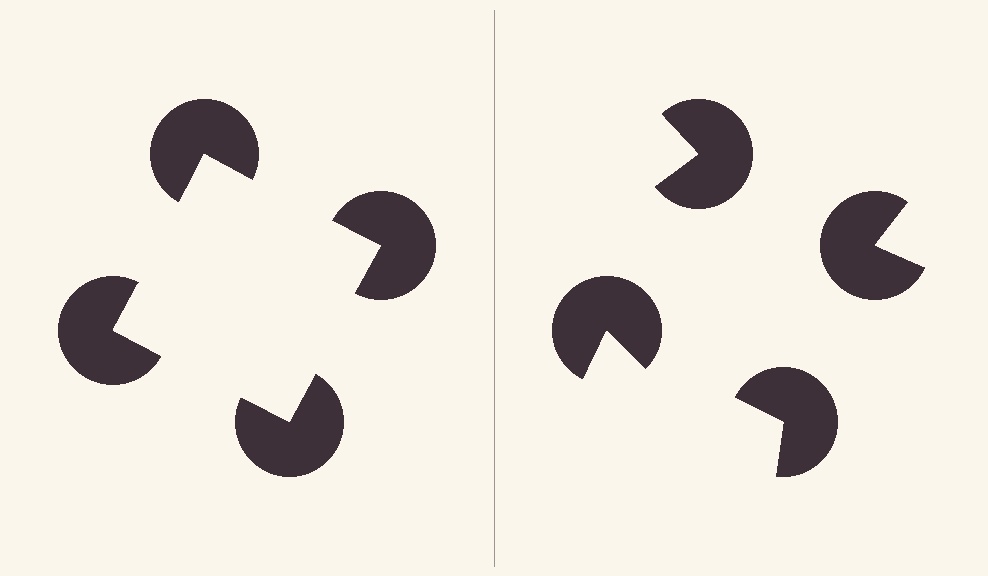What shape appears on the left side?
An illusory square.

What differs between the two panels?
The pac-man discs are positioned identically on both sides; only the wedge orientations differ. On the left they align to a square; on the right they are misaligned.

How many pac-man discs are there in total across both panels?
8 — 4 on each side.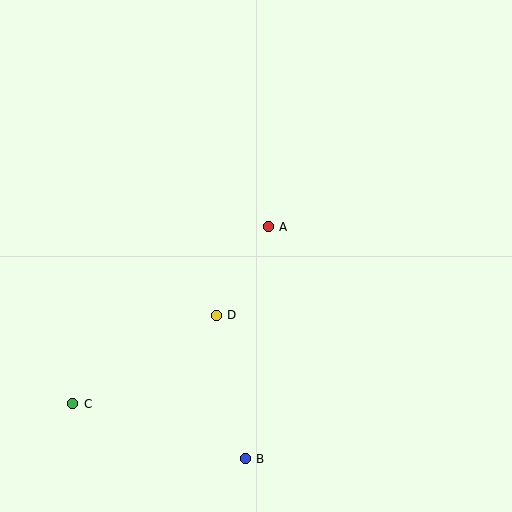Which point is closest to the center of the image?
Point A at (268, 227) is closest to the center.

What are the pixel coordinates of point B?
Point B is at (245, 459).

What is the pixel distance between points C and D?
The distance between C and D is 168 pixels.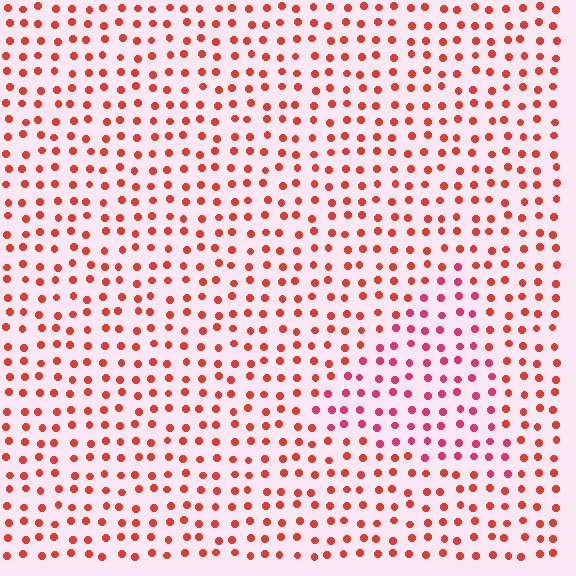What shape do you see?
I see a triangle.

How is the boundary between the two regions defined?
The boundary is defined purely by a slight shift in hue (about 27 degrees). Spacing, size, and orientation are identical on both sides.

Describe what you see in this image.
The image is filled with small red elements in a uniform arrangement. A triangle-shaped region is visible where the elements are tinted to a slightly different hue, forming a subtle color boundary.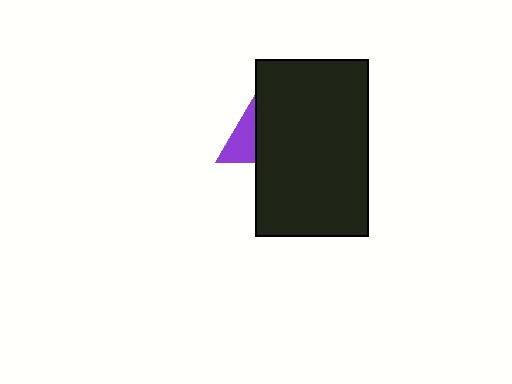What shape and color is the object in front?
The object in front is a black rectangle.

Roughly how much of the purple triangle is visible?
A small part of it is visible (roughly 31%).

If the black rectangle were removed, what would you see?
You would see the complete purple triangle.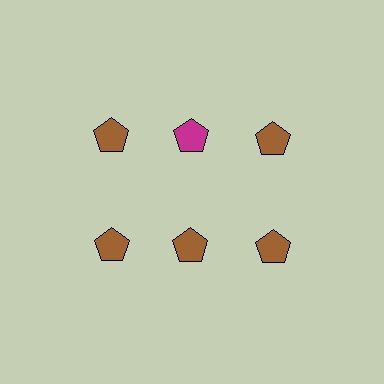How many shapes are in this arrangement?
There are 6 shapes arranged in a grid pattern.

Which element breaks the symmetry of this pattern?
The magenta pentagon in the top row, second from left column breaks the symmetry. All other shapes are brown pentagons.